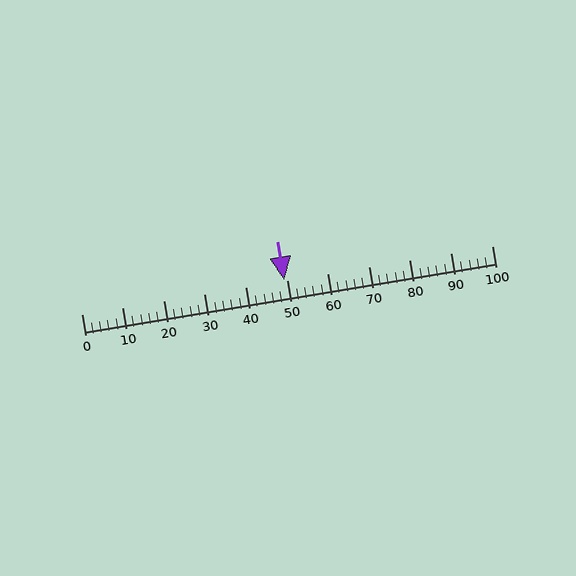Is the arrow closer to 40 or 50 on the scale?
The arrow is closer to 50.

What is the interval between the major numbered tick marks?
The major tick marks are spaced 10 units apart.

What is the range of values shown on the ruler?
The ruler shows values from 0 to 100.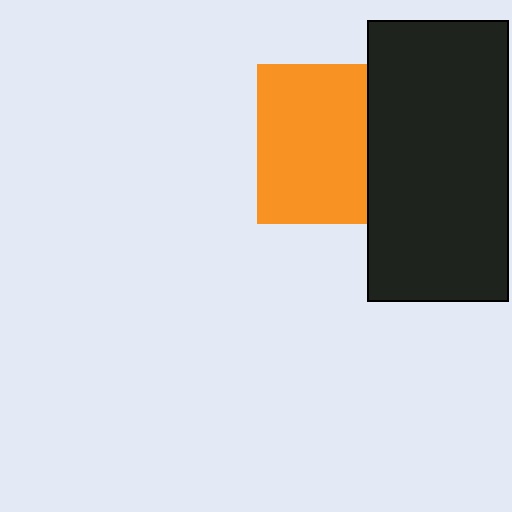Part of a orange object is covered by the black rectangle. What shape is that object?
It is a square.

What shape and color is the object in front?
The object in front is a black rectangle.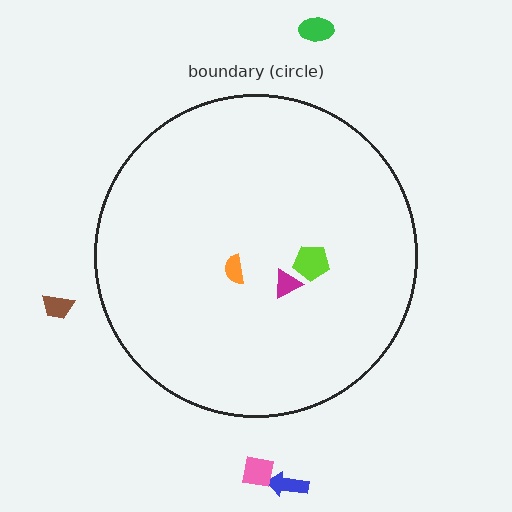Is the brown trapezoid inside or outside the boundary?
Outside.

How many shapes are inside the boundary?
3 inside, 4 outside.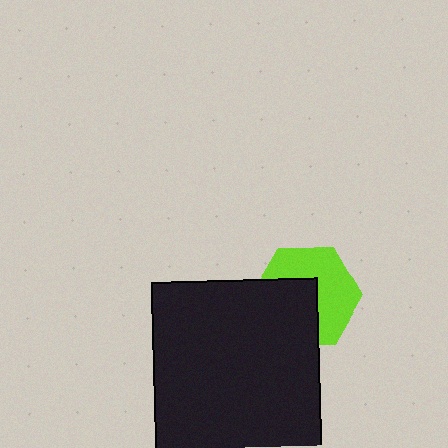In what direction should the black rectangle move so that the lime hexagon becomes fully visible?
The black rectangle should move toward the lower-left. That is the shortest direction to clear the overlap and leave the lime hexagon fully visible.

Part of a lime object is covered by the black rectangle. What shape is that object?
It is a hexagon.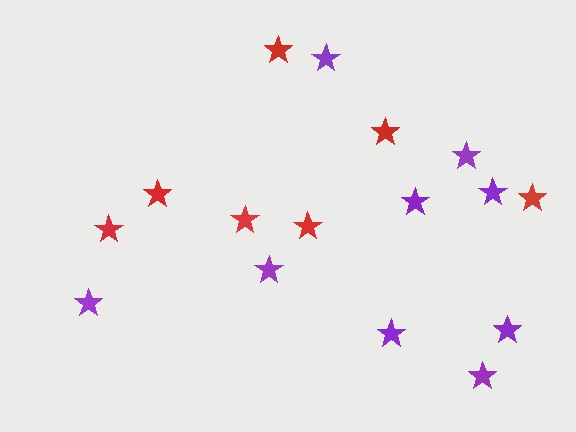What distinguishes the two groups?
There are 2 groups: one group of red stars (7) and one group of purple stars (9).